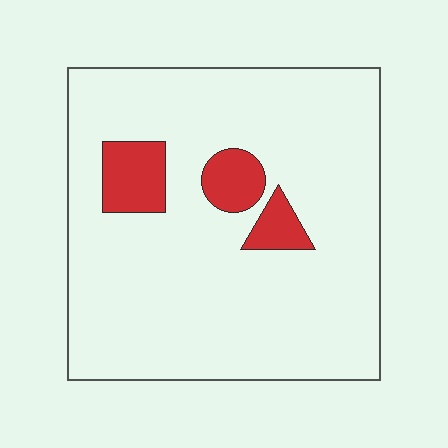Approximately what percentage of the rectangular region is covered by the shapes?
Approximately 10%.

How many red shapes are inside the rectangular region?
3.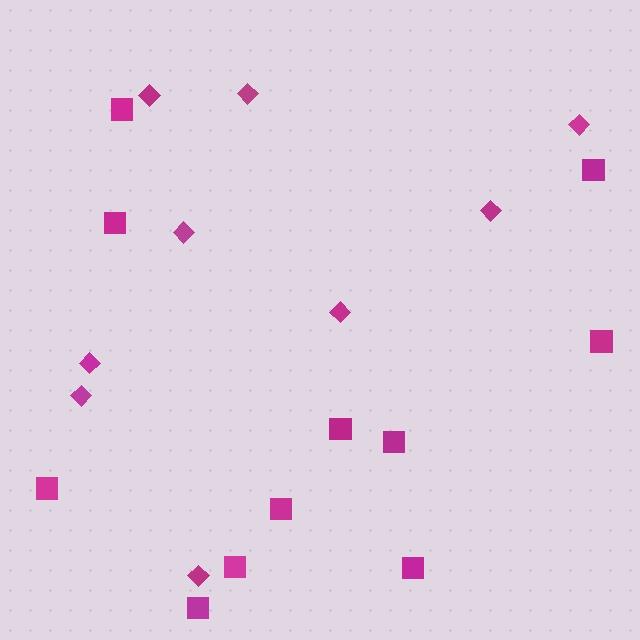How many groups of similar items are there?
There are 2 groups: one group of squares (11) and one group of diamonds (9).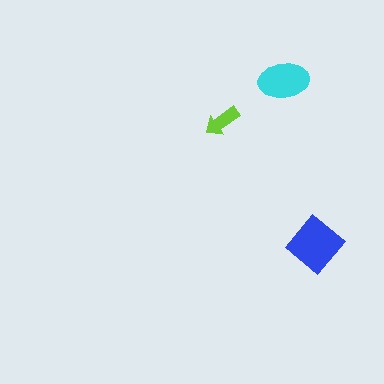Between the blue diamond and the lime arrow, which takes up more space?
The blue diamond.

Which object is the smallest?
The lime arrow.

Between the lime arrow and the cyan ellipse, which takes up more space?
The cyan ellipse.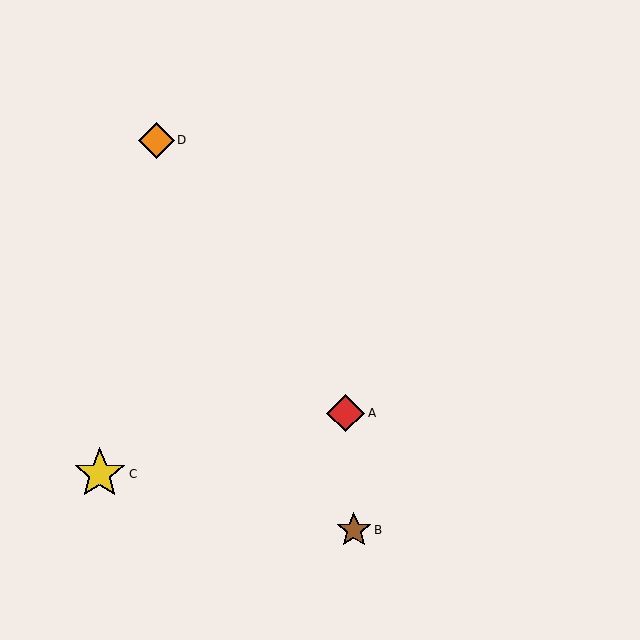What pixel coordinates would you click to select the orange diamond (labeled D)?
Click at (157, 140) to select the orange diamond D.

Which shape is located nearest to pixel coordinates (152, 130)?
The orange diamond (labeled D) at (157, 140) is nearest to that location.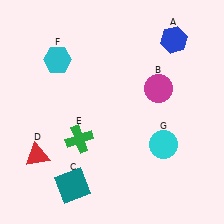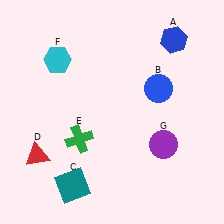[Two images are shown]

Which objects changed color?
B changed from magenta to blue. G changed from cyan to purple.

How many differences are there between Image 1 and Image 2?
There are 2 differences between the two images.